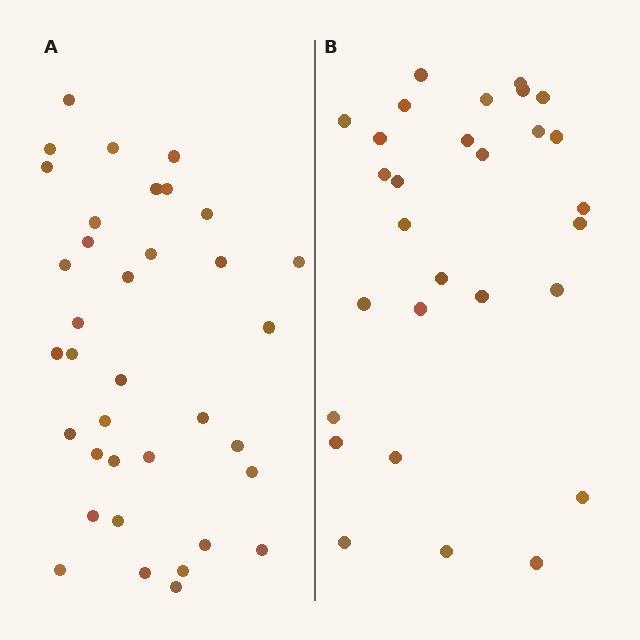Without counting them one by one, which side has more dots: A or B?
Region A (the left region) has more dots.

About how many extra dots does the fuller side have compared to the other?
Region A has roughly 8 or so more dots than region B.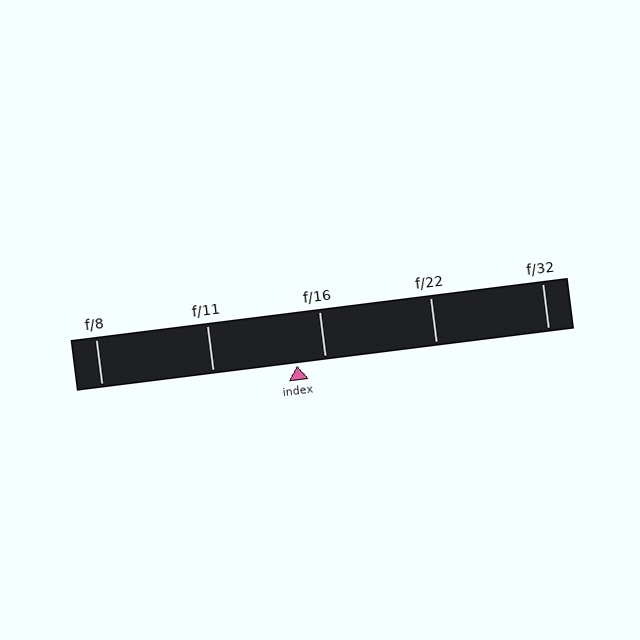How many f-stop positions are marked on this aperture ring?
There are 5 f-stop positions marked.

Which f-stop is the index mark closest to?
The index mark is closest to f/16.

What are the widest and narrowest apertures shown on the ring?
The widest aperture shown is f/8 and the narrowest is f/32.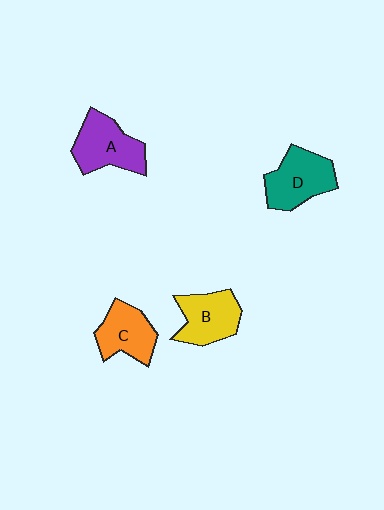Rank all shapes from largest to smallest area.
From largest to smallest: A (purple), D (teal), B (yellow), C (orange).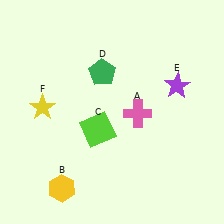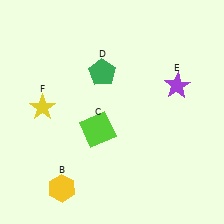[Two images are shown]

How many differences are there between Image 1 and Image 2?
There is 1 difference between the two images.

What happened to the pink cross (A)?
The pink cross (A) was removed in Image 2. It was in the bottom-right area of Image 1.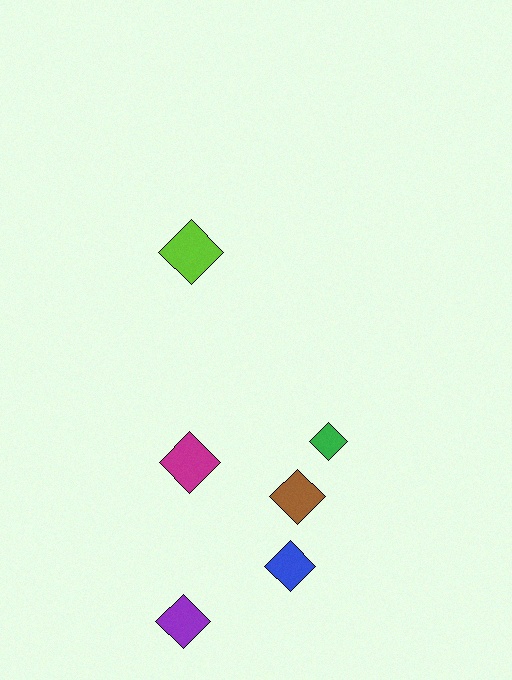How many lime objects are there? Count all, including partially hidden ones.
There is 1 lime object.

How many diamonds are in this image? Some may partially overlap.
There are 6 diamonds.